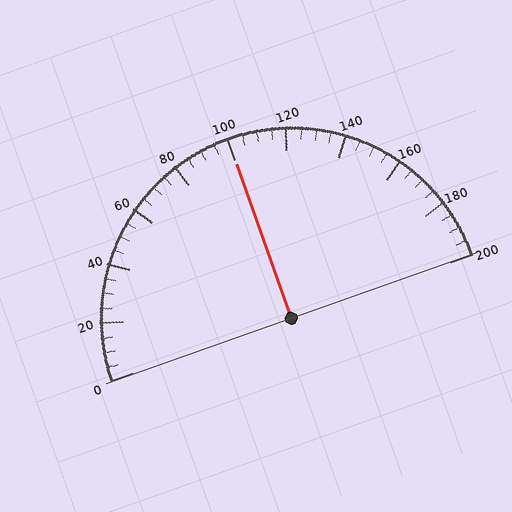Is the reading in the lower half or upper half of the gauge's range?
The reading is in the upper half of the range (0 to 200).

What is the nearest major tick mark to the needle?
The nearest major tick mark is 100.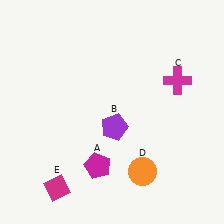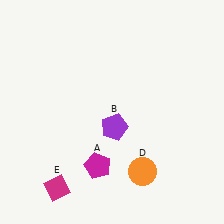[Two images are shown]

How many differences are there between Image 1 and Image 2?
There is 1 difference between the two images.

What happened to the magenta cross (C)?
The magenta cross (C) was removed in Image 2. It was in the top-right area of Image 1.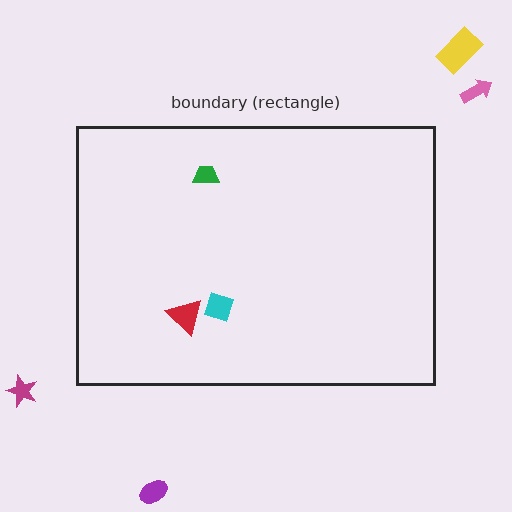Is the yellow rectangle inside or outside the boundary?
Outside.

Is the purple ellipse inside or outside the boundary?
Outside.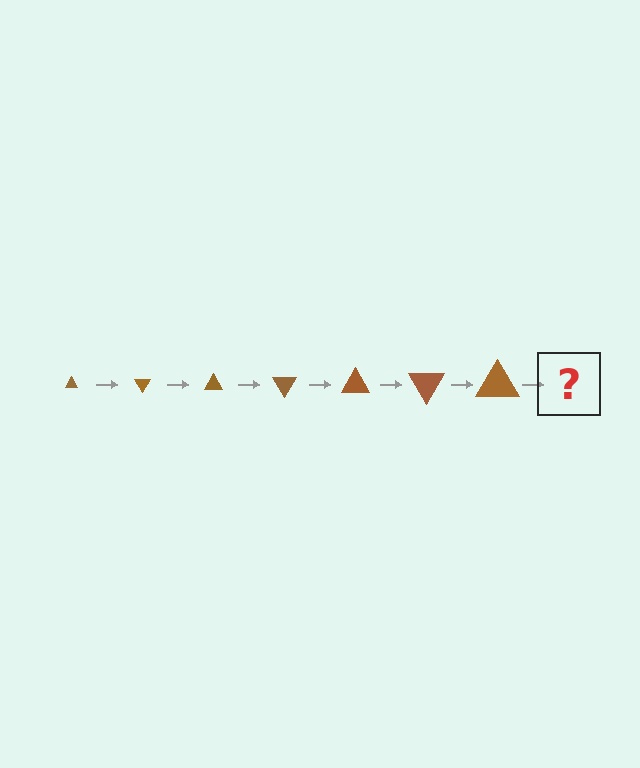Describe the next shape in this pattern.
It should be a triangle, larger than the previous one and rotated 420 degrees from the start.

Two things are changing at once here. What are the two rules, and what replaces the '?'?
The two rules are that the triangle grows larger each step and it rotates 60 degrees each step. The '?' should be a triangle, larger than the previous one and rotated 420 degrees from the start.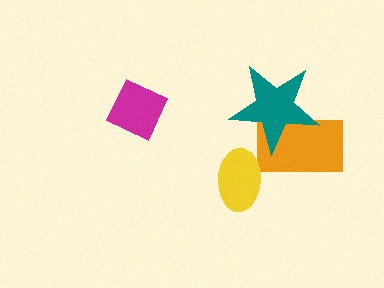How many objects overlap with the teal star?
1 object overlaps with the teal star.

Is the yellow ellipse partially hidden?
No, no other shape covers it.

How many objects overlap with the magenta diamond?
0 objects overlap with the magenta diamond.